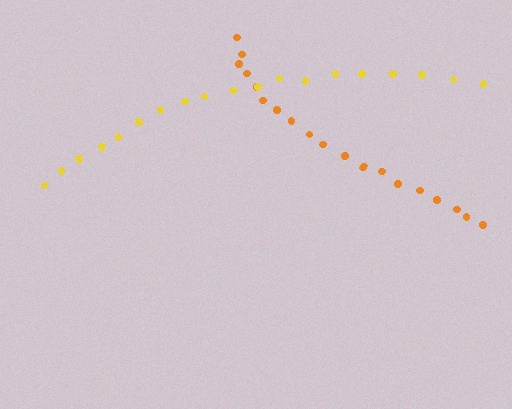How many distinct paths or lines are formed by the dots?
There are 2 distinct paths.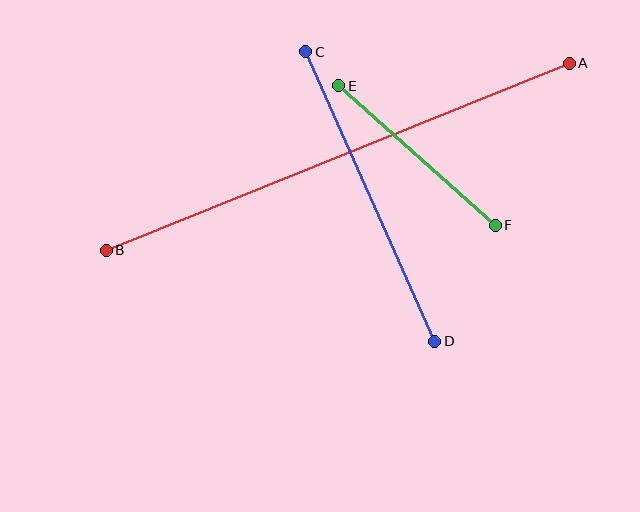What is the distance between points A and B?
The distance is approximately 499 pixels.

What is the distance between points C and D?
The distance is approximately 317 pixels.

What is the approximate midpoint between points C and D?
The midpoint is at approximately (370, 196) pixels.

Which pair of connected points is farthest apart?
Points A and B are farthest apart.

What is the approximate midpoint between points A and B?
The midpoint is at approximately (338, 157) pixels.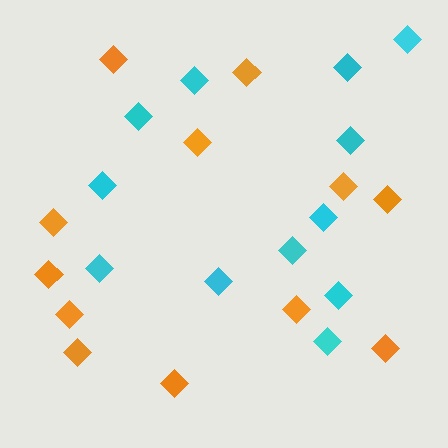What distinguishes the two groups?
There are 2 groups: one group of orange diamonds (12) and one group of cyan diamonds (12).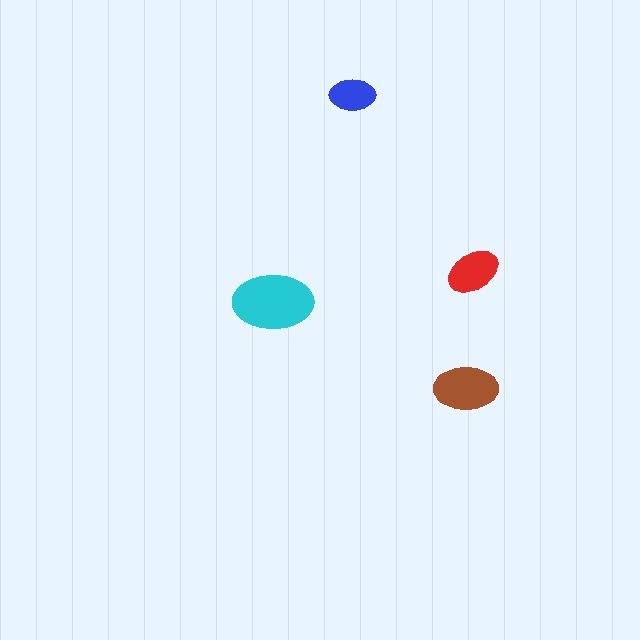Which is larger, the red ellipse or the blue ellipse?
The red one.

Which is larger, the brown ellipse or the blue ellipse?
The brown one.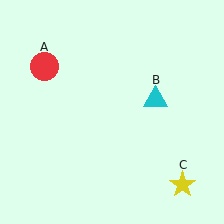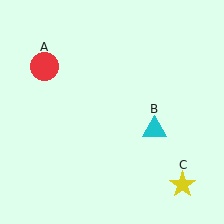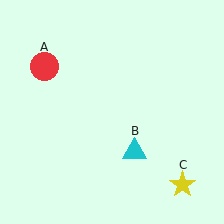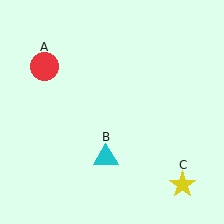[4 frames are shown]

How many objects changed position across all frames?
1 object changed position: cyan triangle (object B).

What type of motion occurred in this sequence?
The cyan triangle (object B) rotated clockwise around the center of the scene.